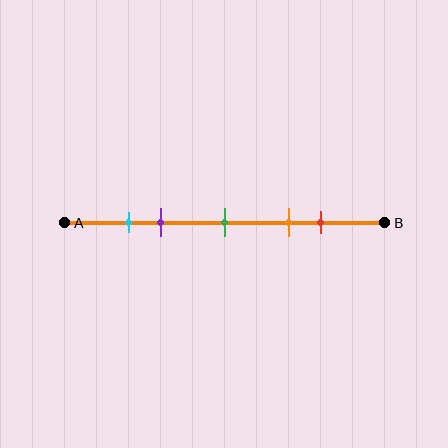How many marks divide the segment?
There are 5 marks dividing the segment.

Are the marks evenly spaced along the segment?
No, the marks are not evenly spaced.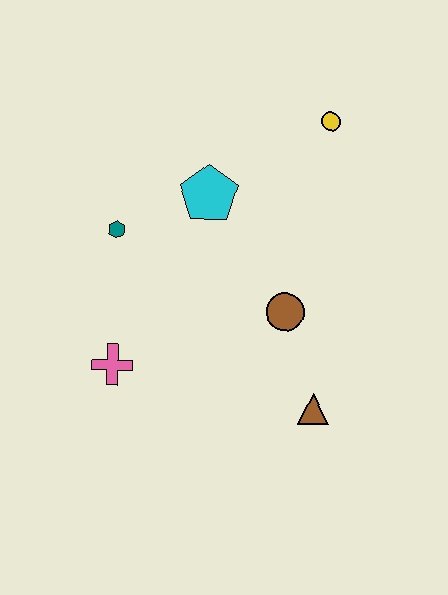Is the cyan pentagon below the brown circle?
No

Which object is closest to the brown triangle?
The brown circle is closest to the brown triangle.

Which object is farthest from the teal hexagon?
The brown triangle is farthest from the teal hexagon.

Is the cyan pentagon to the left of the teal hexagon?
No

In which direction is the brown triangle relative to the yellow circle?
The brown triangle is below the yellow circle.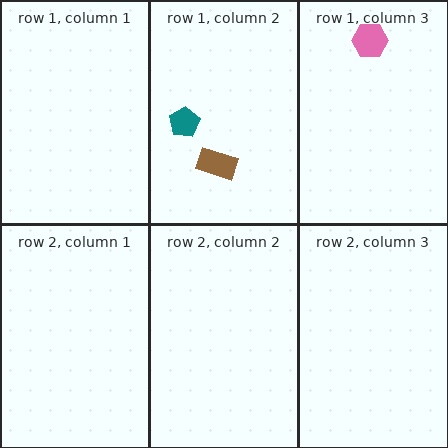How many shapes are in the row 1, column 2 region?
2.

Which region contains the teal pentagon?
The row 1, column 2 region.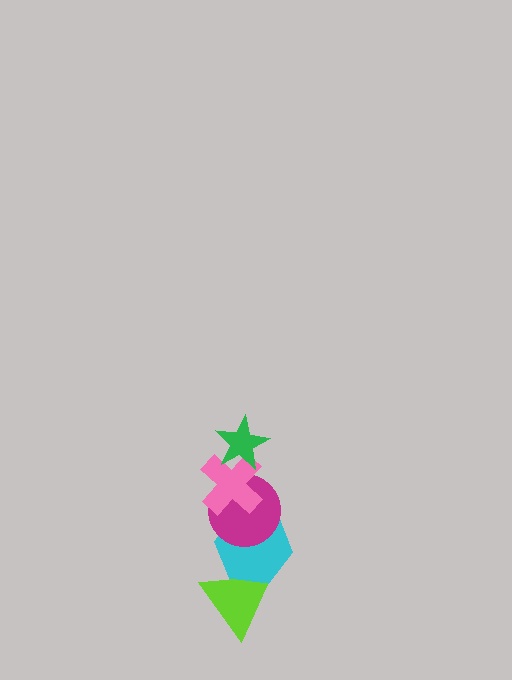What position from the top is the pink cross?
The pink cross is 2nd from the top.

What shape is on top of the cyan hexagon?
The magenta circle is on top of the cyan hexagon.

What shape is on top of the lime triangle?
The cyan hexagon is on top of the lime triangle.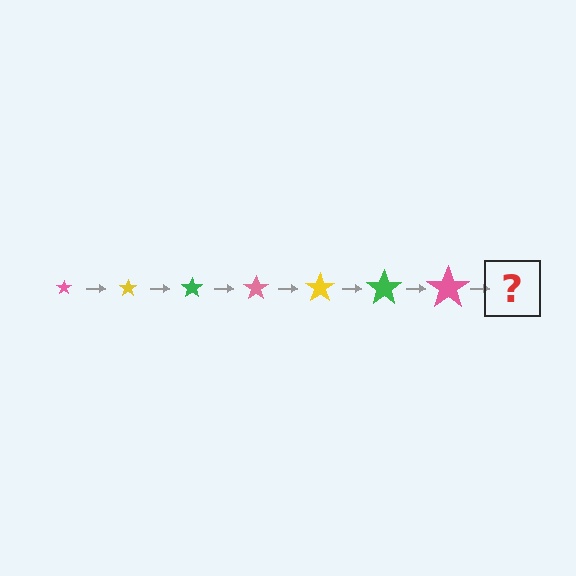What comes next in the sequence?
The next element should be a yellow star, larger than the previous one.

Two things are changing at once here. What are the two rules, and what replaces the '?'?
The two rules are that the star grows larger each step and the color cycles through pink, yellow, and green. The '?' should be a yellow star, larger than the previous one.